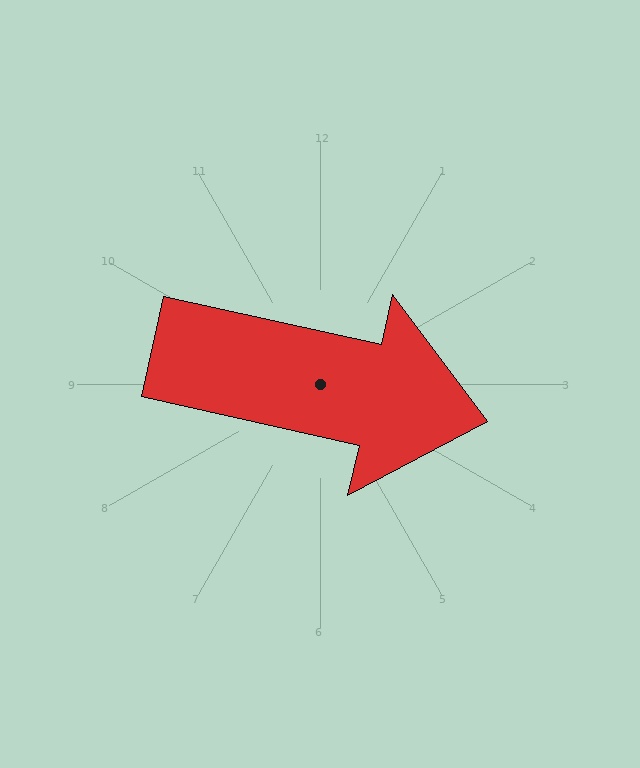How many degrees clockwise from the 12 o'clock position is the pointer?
Approximately 103 degrees.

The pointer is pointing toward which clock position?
Roughly 3 o'clock.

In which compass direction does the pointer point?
East.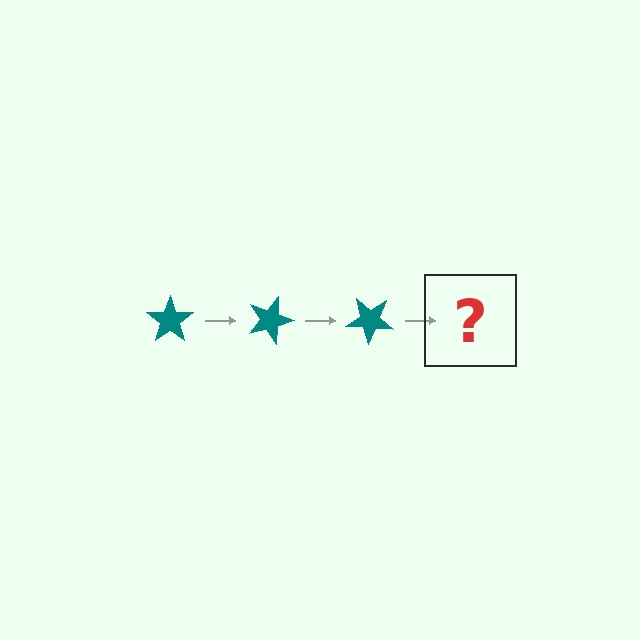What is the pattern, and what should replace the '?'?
The pattern is that the star rotates 20 degrees each step. The '?' should be a teal star rotated 60 degrees.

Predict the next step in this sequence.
The next step is a teal star rotated 60 degrees.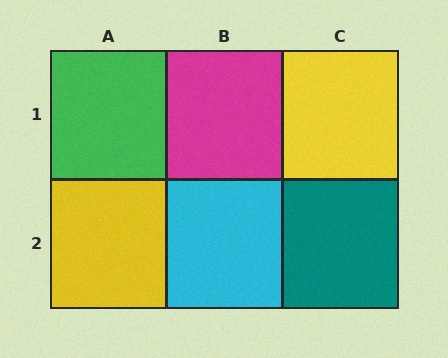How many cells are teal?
1 cell is teal.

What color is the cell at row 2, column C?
Teal.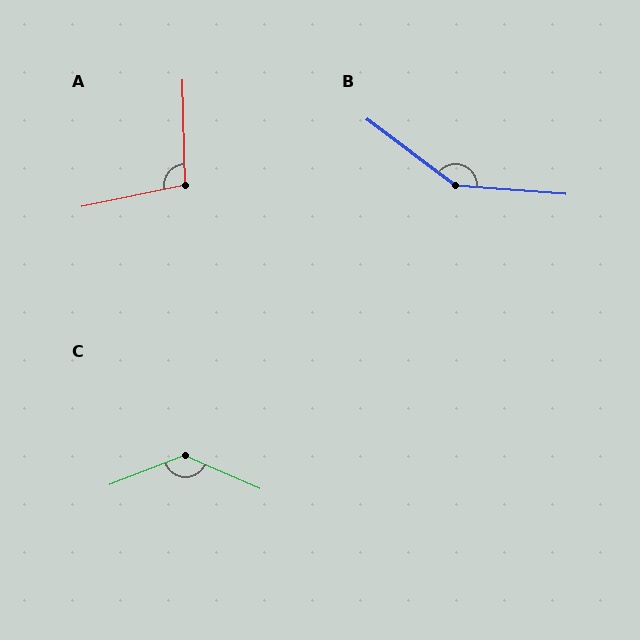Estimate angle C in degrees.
Approximately 135 degrees.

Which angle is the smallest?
A, at approximately 100 degrees.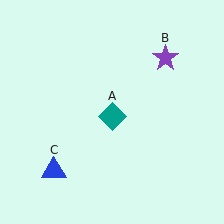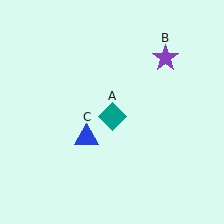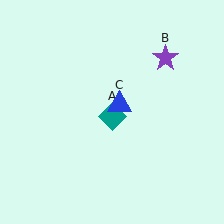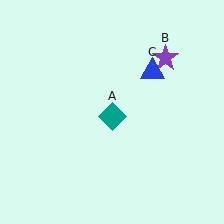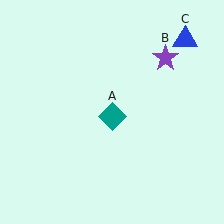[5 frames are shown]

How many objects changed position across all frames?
1 object changed position: blue triangle (object C).